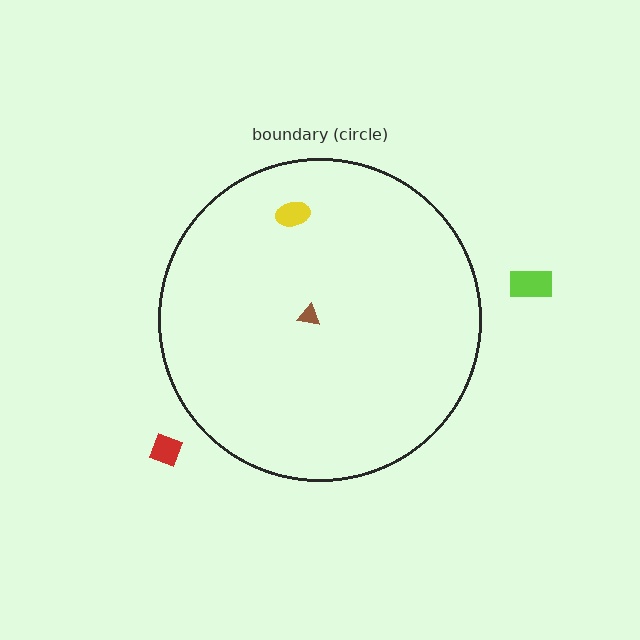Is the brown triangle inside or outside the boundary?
Inside.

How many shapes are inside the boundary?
2 inside, 2 outside.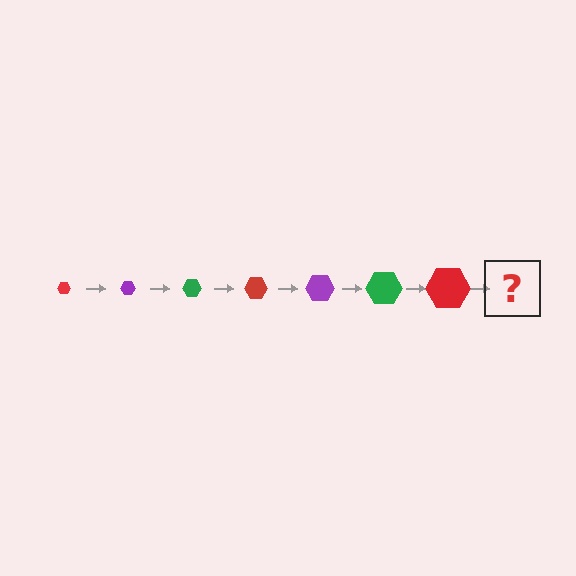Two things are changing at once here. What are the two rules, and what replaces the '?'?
The two rules are that the hexagon grows larger each step and the color cycles through red, purple, and green. The '?' should be a purple hexagon, larger than the previous one.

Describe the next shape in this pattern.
It should be a purple hexagon, larger than the previous one.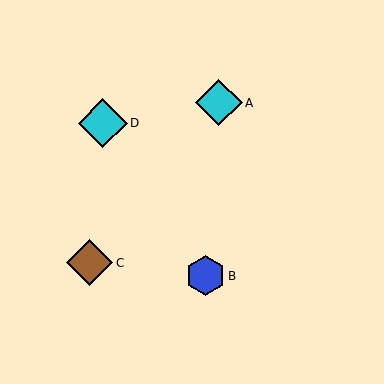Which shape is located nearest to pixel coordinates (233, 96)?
The cyan diamond (labeled A) at (219, 103) is nearest to that location.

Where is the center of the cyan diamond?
The center of the cyan diamond is at (219, 103).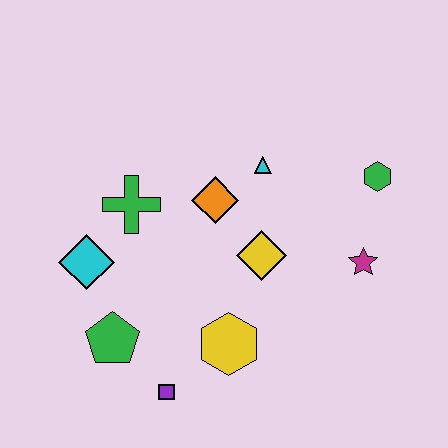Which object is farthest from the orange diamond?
The purple square is farthest from the orange diamond.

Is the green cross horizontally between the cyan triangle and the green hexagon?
No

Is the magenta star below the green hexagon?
Yes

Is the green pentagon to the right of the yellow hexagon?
No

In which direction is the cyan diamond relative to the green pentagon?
The cyan diamond is above the green pentagon.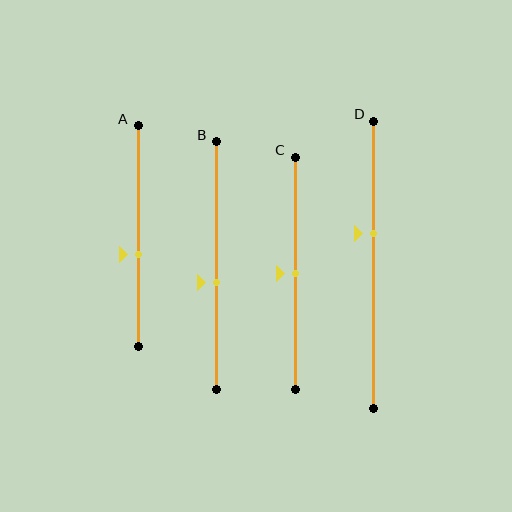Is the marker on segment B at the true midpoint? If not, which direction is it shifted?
No, the marker on segment B is shifted downward by about 7% of the segment length.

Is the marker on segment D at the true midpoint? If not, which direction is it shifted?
No, the marker on segment D is shifted upward by about 11% of the segment length.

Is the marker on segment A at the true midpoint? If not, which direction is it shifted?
No, the marker on segment A is shifted downward by about 8% of the segment length.